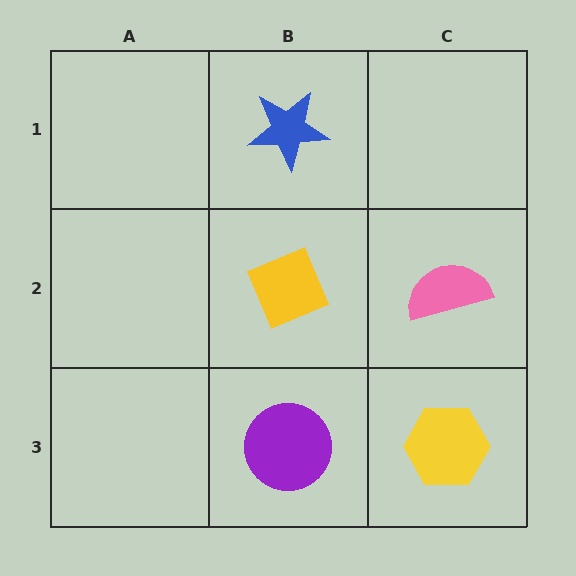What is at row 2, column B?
A yellow diamond.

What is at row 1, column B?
A blue star.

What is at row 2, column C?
A pink semicircle.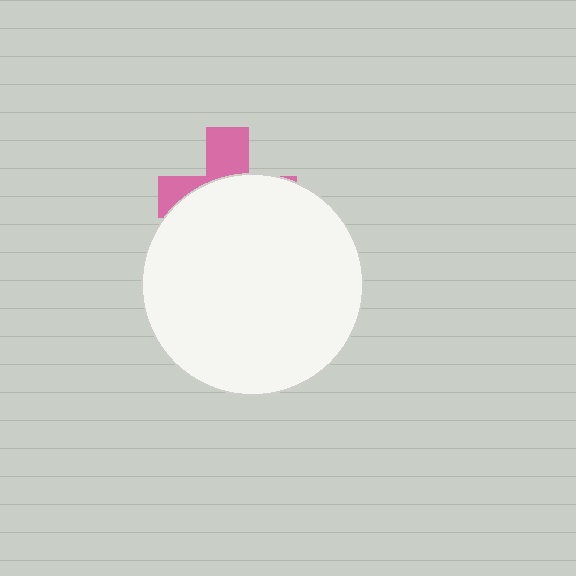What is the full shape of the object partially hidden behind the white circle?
The partially hidden object is a pink cross.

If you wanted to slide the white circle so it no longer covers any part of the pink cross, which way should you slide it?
Slide it down — that is the most direct way to separate the two shapes.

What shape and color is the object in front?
The object in front is a white circle.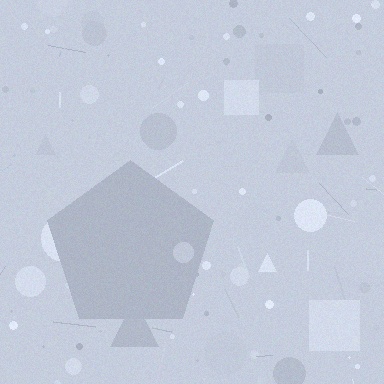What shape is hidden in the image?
A pentagon is hidden in the image.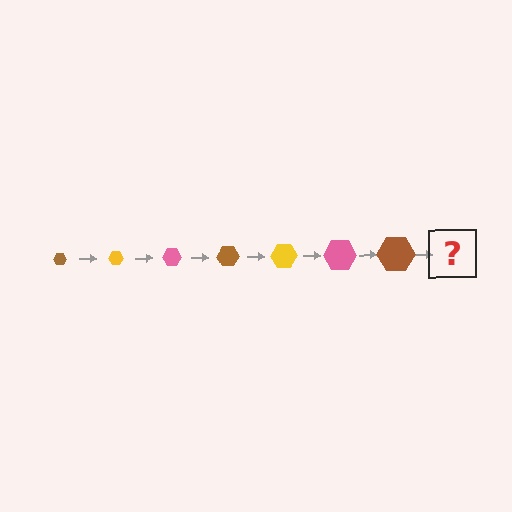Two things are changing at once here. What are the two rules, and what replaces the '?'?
The two rules are that the hexagon grows larger each step and the color cycles through brown, yellow, and pink. The '?' should be a yellow hexagon, larger than the previous one.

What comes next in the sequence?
The next element should be a yellow hexagon, larger than the previous one.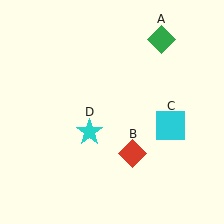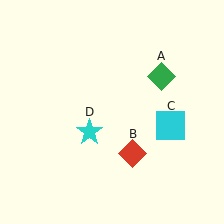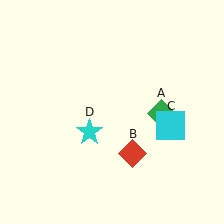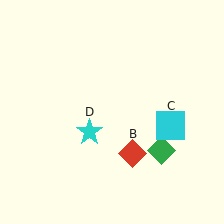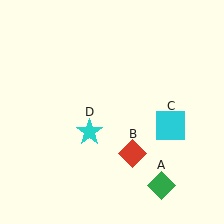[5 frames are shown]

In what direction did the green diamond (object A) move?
The green diamond (object A) moved down.